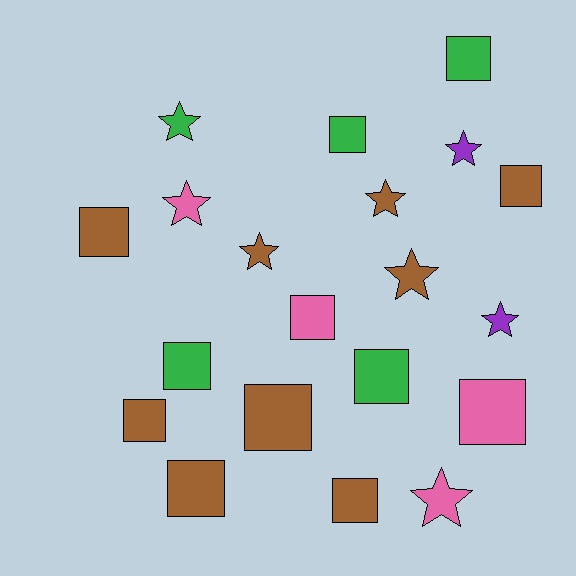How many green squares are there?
There are 4 green squares.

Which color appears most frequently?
Brown, with 9 objects.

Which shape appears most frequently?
Square, with 12 objects.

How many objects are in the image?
There are 20 objects.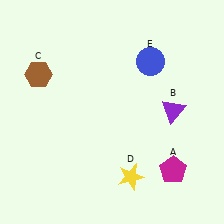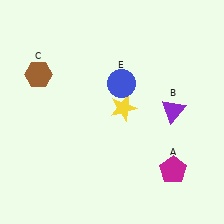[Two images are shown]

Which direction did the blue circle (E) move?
The blue circle (E) moved left.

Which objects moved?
The objects that moved are: the yellow star (D), the blue circle (E).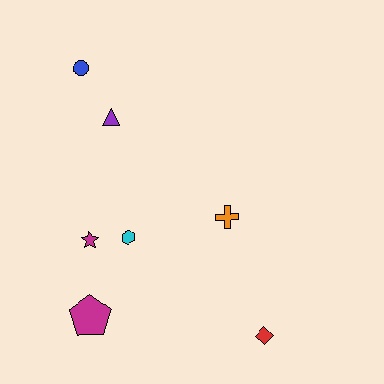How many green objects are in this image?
There are no green objects.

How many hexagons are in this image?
There is 1 hexagon.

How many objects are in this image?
There are 7 objects.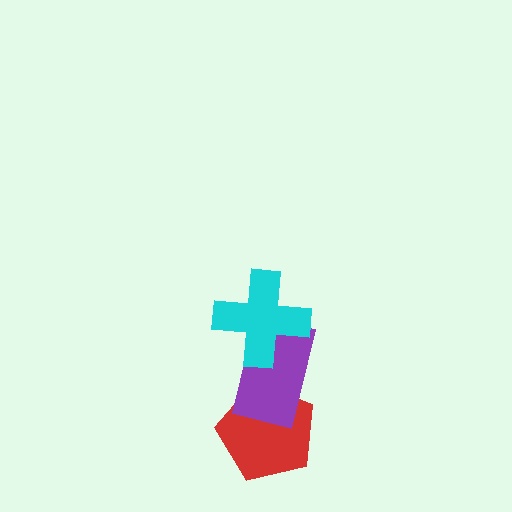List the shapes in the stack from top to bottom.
From top to bottom: the cyan cross, the purple rectangle, the red pentagon.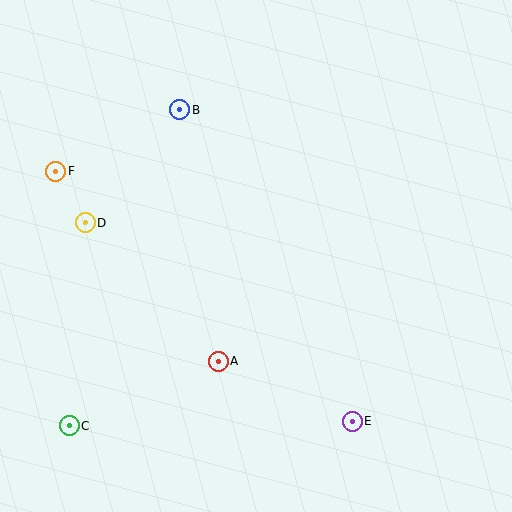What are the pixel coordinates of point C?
Point C is at (69, 426).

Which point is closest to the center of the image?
Point A at (218, 361) is closest to the center.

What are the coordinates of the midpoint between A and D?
The midpoint between A and D is at (152, 292).